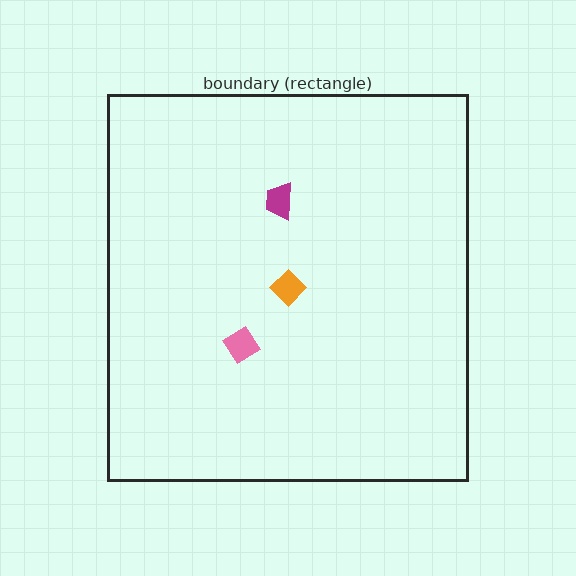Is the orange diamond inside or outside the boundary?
Inside.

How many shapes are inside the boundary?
3 inside, 0 outside.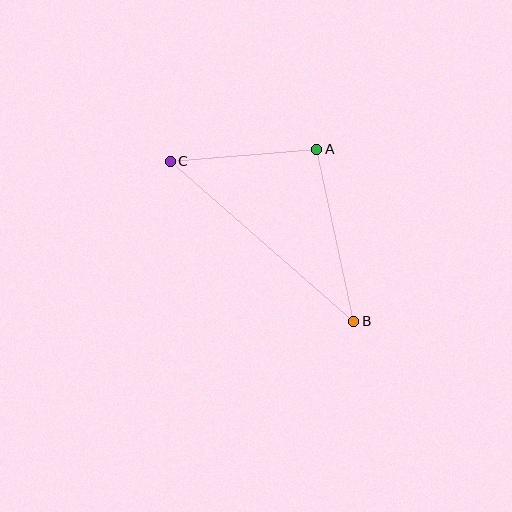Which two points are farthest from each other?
Points B and C are farthest from each other.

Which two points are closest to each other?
Points A and C are closest to each other.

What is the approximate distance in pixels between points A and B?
The distance between A and B is approximately 176 pixels.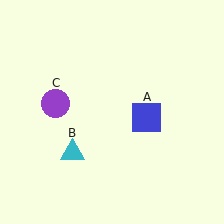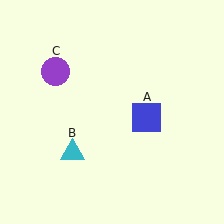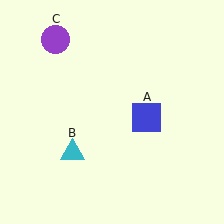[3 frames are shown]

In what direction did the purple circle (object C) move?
The purple circle (object C) moved up.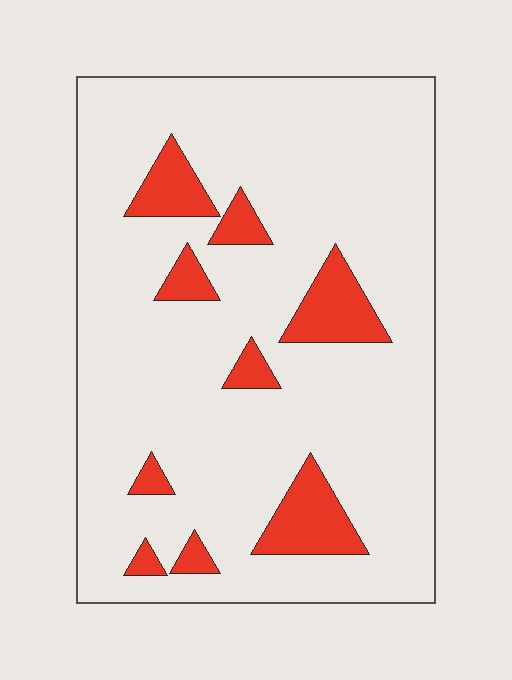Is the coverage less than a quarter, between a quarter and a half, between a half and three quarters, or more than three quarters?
Less than a quarter.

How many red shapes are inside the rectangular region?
9.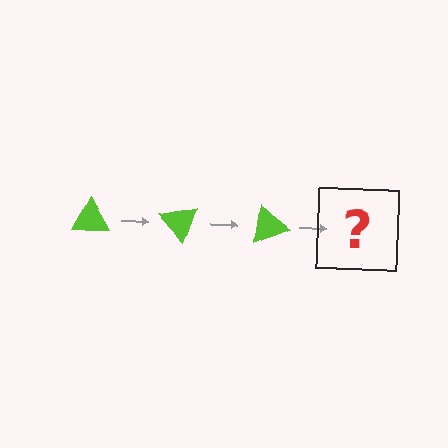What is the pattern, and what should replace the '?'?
The pattern is that the triangle rotates 50 degrees each step. The '?' should be a lime triangle rotated 150 degrees.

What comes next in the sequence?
The next element should be a lime triangle rotated 150 degrees.